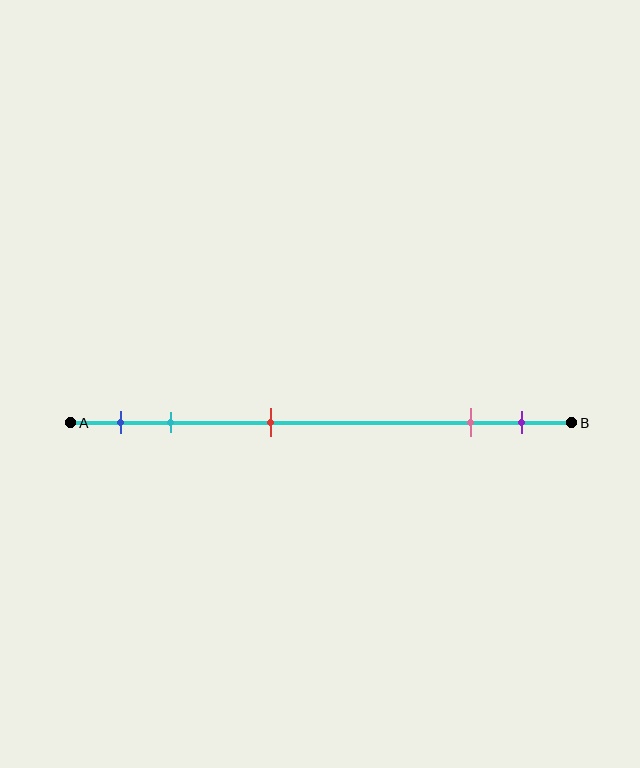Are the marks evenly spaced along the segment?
No, the marks are not evenly spaced.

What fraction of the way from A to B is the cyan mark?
The cyan mark is approximately 20% (0.2) of the way from A to B.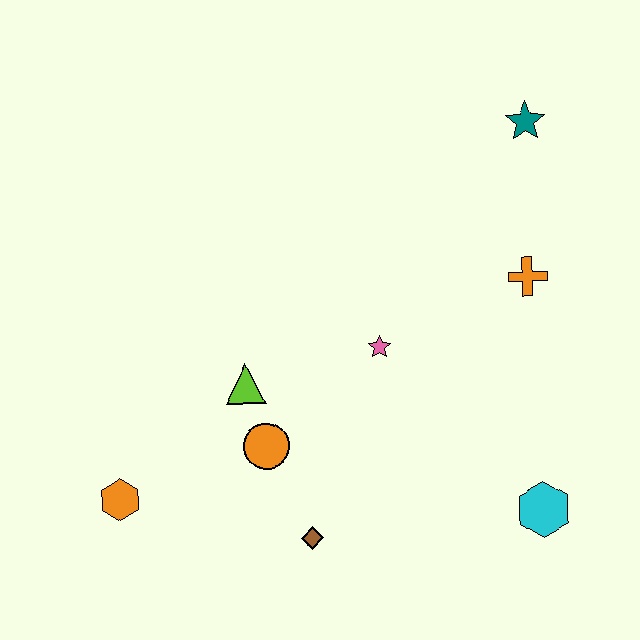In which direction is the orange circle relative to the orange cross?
The orange circle is to the left of the orange cross.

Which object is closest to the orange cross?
The teal star is closest to the orange cross.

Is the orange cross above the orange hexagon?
Yes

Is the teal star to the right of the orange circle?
Yes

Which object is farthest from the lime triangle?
The teal star is farthest from the lime triangle.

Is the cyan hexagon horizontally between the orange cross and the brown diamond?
No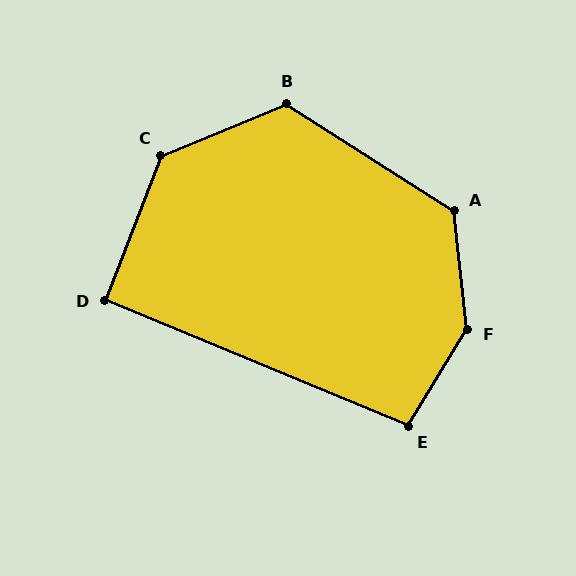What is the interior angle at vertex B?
Approximately 126 degrees (obtuse).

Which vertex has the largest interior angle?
F, at approximately 143 degrees.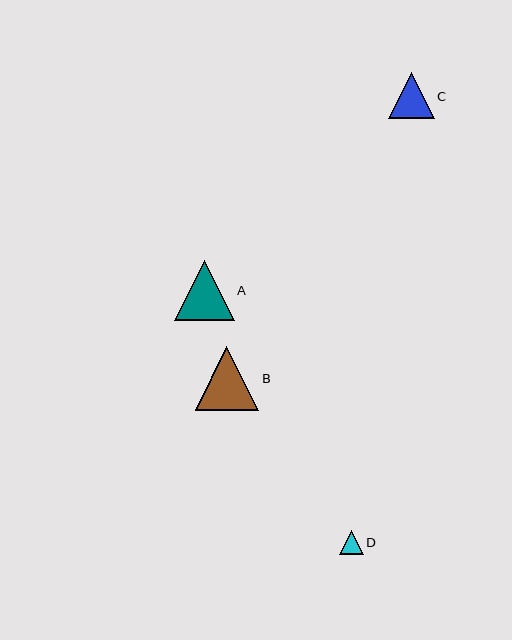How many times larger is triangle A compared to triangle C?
Triangle A is approximately 1.3 times the size of triangle C.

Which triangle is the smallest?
Triangle D is the smallest with a size of approximately 24 pixels.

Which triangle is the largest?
Triangle B is the largest with a size of approximately 63 pixels.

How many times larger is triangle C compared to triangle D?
Triangle C is approximately 1.9 times the size of triangle D.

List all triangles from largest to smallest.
From largest to smallest: B, A, C, D.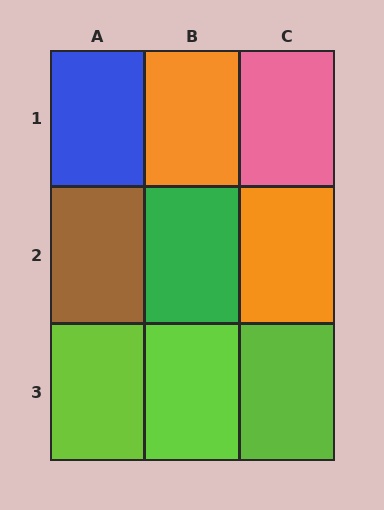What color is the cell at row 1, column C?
Pink.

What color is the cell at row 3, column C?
Lime.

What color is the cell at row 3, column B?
Lime.